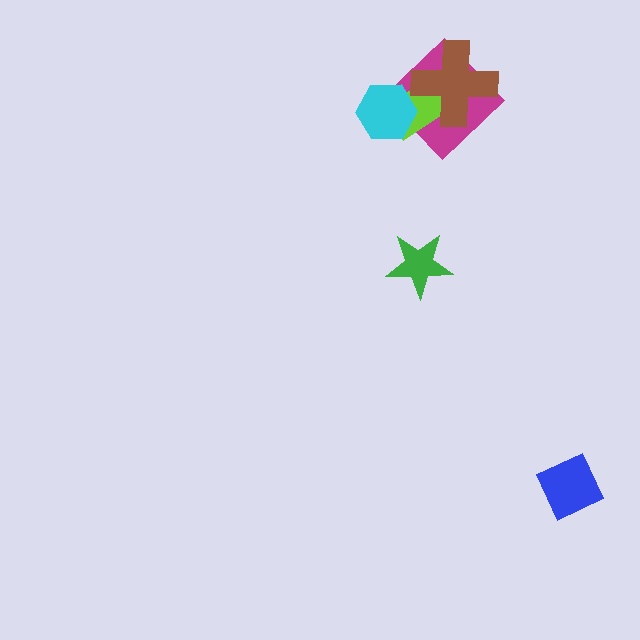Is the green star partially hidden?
No, no other shape covers it.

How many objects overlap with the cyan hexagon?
2 objects overlap with the cyan hexagon.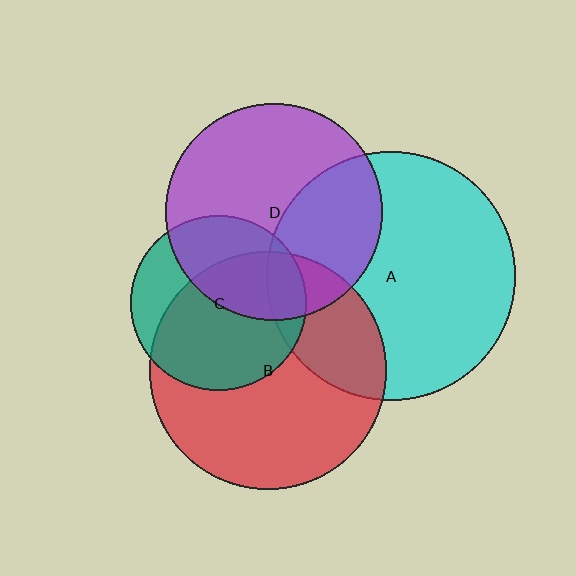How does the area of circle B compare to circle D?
Approximately 1.2 times.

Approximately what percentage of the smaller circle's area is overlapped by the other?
Approximately 20%.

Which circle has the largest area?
Circle A (cyan).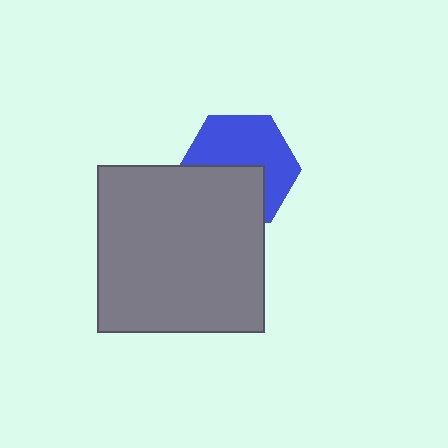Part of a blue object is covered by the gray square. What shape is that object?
It is a hexagon.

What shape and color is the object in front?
The object in front is a gray square.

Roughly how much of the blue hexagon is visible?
About half of it is visible (roughly 58%).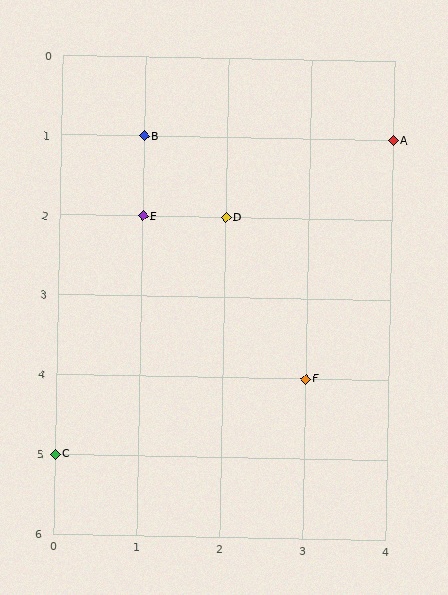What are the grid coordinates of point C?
Point C is at grid coordinates (0, 5).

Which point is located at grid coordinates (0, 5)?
Point C is at (0, 5).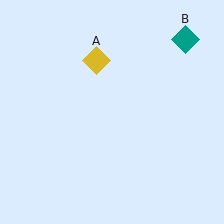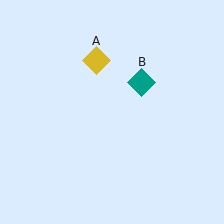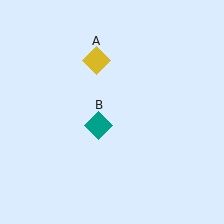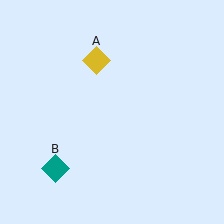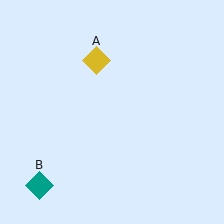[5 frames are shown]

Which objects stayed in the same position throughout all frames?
Yellow diamond (object A) remained stationary.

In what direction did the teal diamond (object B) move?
The teal diamond (object B) moved down and to the left.